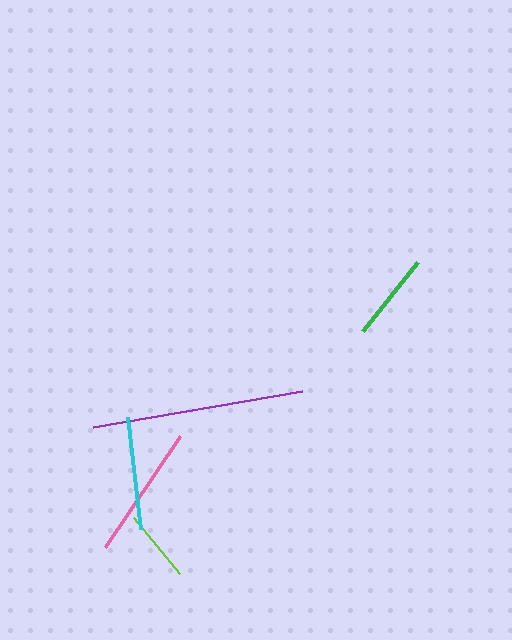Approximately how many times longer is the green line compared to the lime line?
The green line is approximately 1.2 times the length of the lime line.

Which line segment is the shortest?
The lime line is the shortest at approximately 73 pixels.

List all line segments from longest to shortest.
From longest to shortest: purple, pink, cyan, green, lime.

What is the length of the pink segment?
The pink segment is approximately 134 pixels long.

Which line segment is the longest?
The purple line is the longest at approximately 212 pixels.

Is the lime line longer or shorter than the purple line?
The purple line is longer than the lime line.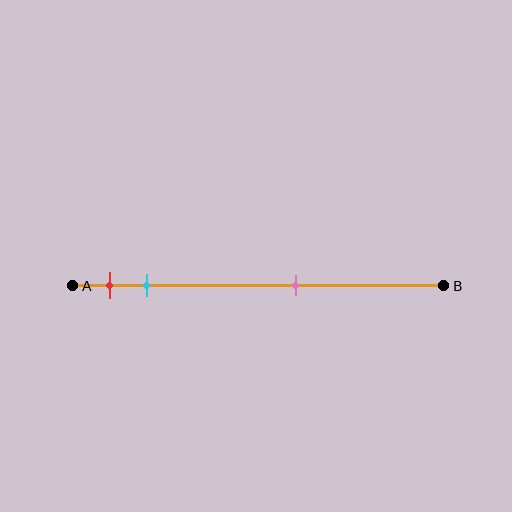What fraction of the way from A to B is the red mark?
The red mark is approximately 10% (0.1) of the way from A to B.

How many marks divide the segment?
There are 3 marks dividing the segment.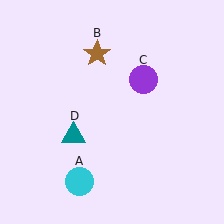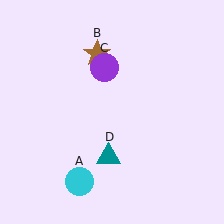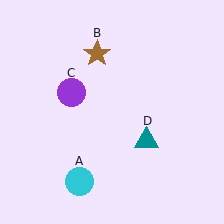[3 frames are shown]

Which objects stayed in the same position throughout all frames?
Cyan circle (object A) and brown star (object B) remained stationary.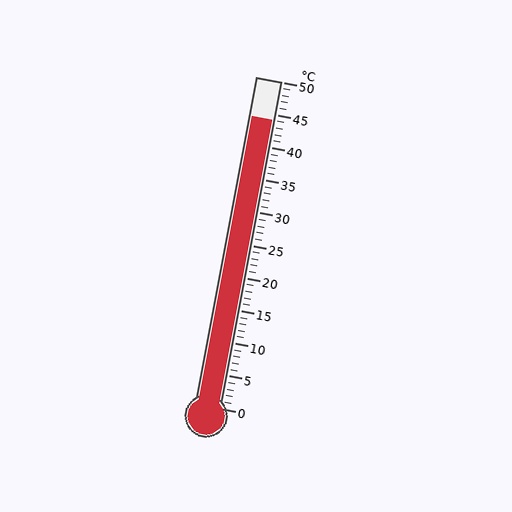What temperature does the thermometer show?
The thermometer shows approximately 44°C.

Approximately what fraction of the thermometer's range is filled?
The thermometer is filled to approximately 90% of its range.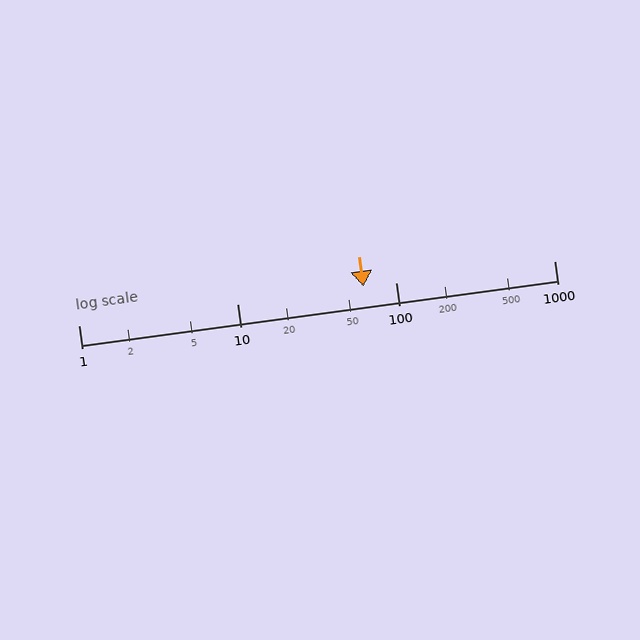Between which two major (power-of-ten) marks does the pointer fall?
The pointer is between 10 and 100.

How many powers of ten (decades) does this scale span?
The scale spans 3 decades, from 1 to 1000.